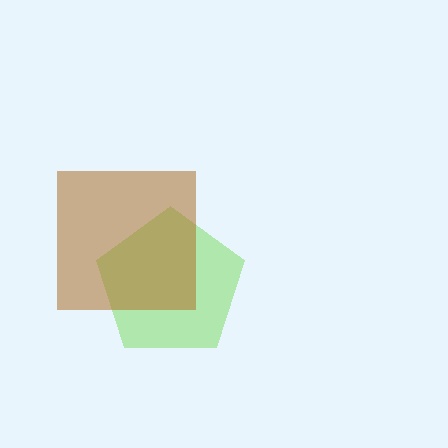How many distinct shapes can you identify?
There are 2 distinct shapes: a lime pentagon, a brown square.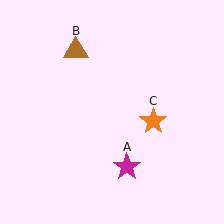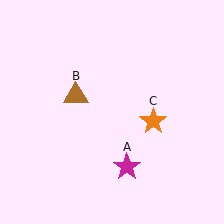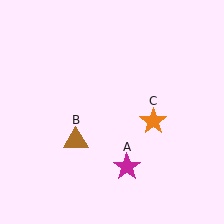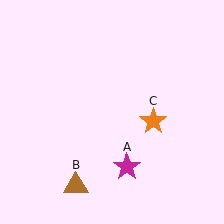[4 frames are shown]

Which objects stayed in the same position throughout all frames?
Magenta star (object A) and orange star (object C) remained stationary.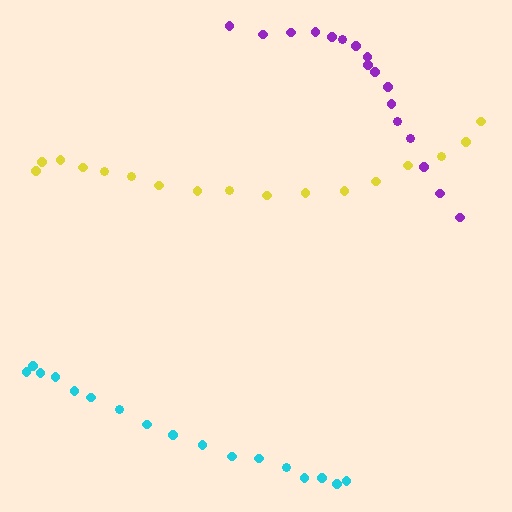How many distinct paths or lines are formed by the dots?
There are 3 distinct paths.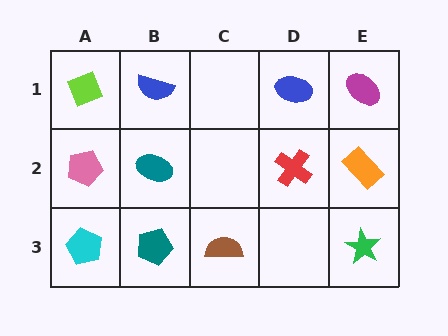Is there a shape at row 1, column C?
No, that cell is empty.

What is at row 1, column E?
A magenta ellipse.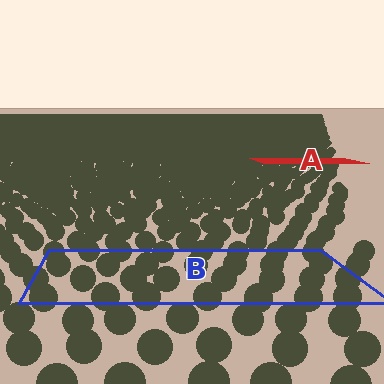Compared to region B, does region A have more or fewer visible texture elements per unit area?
Region A has more texture elements per unit area — they are packed more densely because it is farther away.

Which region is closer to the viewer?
Region B is closer. The texture elements there are larger and more spread out.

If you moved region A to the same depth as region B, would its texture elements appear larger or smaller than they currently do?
They would appear larger. At a closer depth, the same texture elements are projected at a bigger on-screen size.